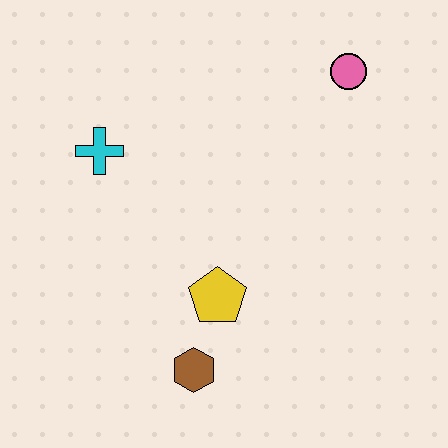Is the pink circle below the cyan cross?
No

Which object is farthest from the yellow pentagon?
The pink circle is farthest from the yellow pentagon.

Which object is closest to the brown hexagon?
The yellow pentagon is closest to the brown hexagon.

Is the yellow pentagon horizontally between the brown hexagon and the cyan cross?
No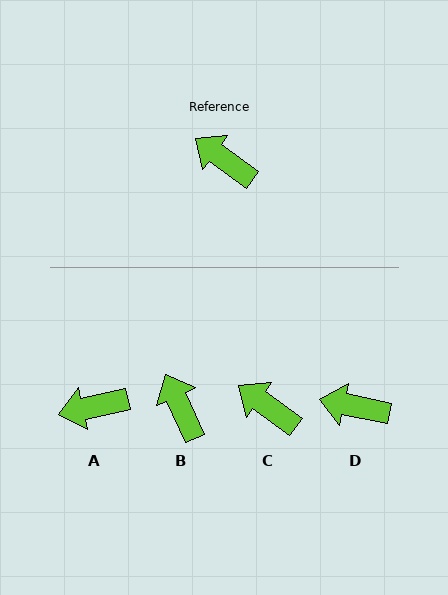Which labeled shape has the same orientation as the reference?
C.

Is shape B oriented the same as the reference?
No, it is off by about 29 degrees.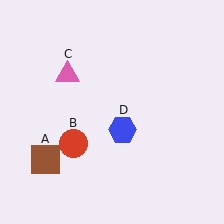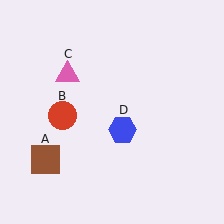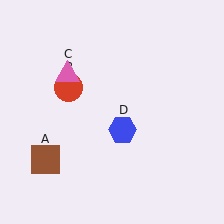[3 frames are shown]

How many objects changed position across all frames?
1 object changed position: red circle (object B).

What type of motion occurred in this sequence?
The red circle (object B) rotated clockwise around the center of the scene.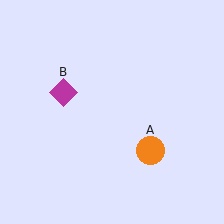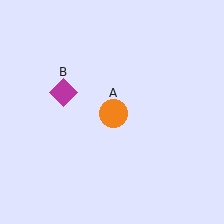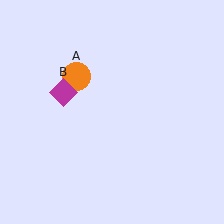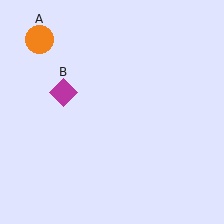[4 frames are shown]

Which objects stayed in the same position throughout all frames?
Magenta diamond (object B) remained stationary.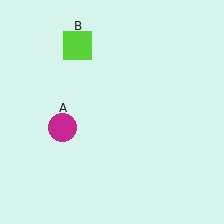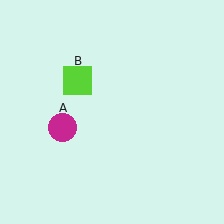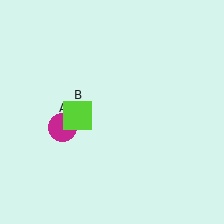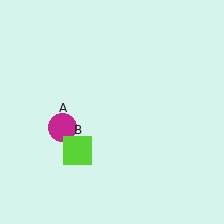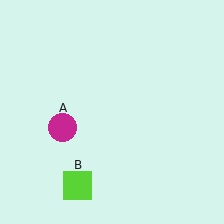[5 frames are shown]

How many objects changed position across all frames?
1 object changed position: lime square (object B).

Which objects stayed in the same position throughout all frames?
Magenta circle (object A) remained stationary.